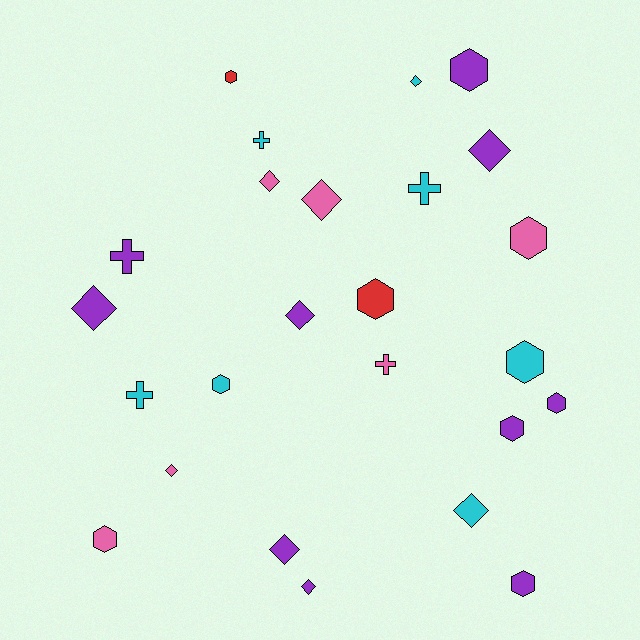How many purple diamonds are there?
There are 5 purple diamonds.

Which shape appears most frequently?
Diamond, with 10 objects.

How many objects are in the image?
There are 25 objects.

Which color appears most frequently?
Purple, with 10 objects.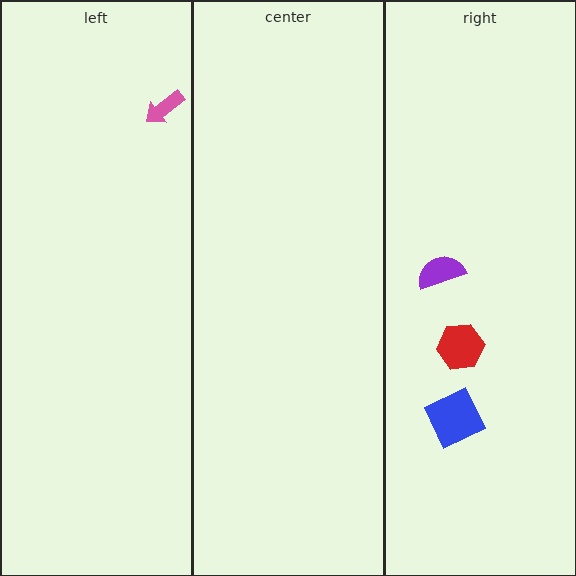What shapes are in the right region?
The purple semicircle, the blue diamond, the red hexagon.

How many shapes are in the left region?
1.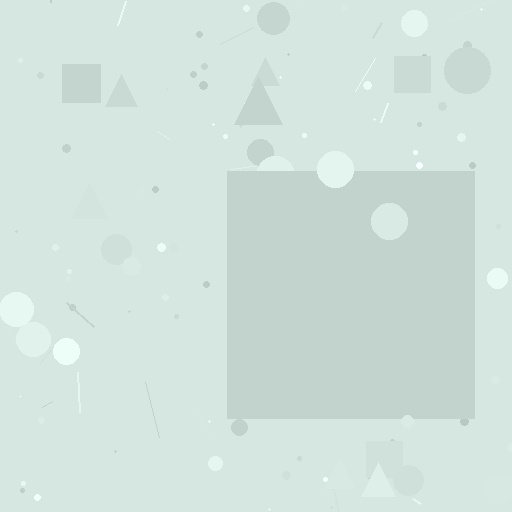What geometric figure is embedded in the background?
A square is embedded in the background.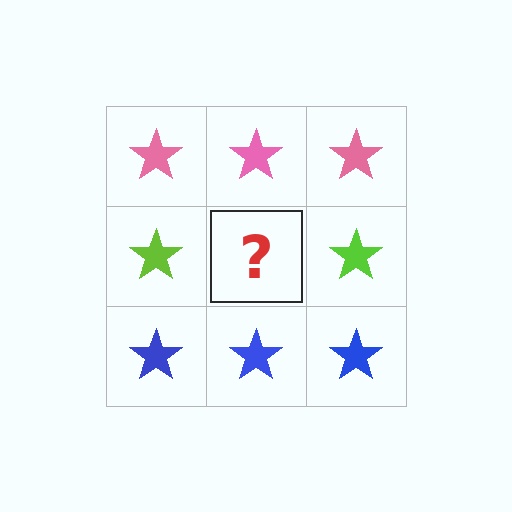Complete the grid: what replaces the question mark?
The question mark should be replaced with a lime star.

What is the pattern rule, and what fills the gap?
The rule is that each row has a consistent color. The gap should be filled with a lime star.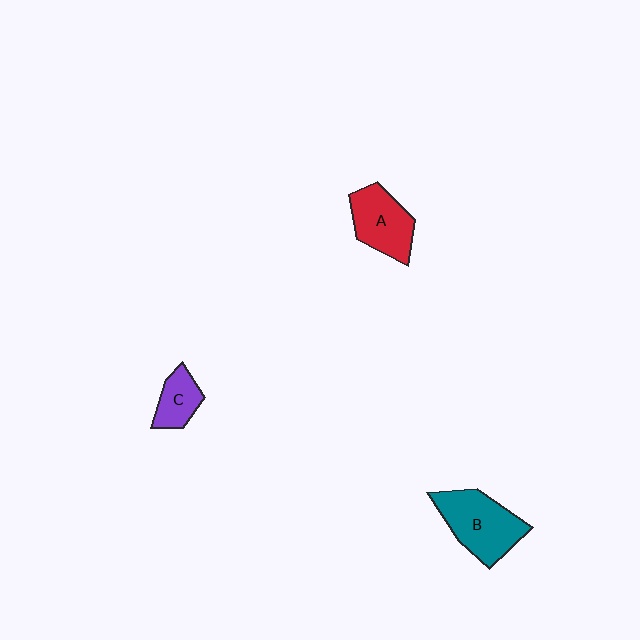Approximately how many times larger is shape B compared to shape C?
Approximately 2.1 times.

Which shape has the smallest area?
Shape C (purple).